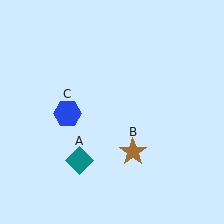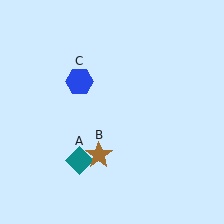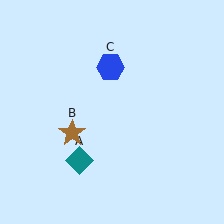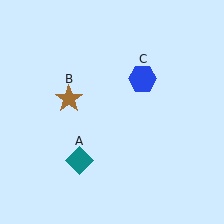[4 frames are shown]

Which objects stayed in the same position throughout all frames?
Teal diamond (object A) remained stationary.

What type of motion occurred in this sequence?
The brown star (object B), blue hexagon (object C) rotated clockwise around the center of the scene.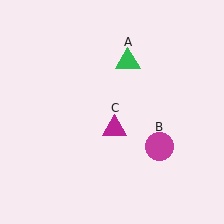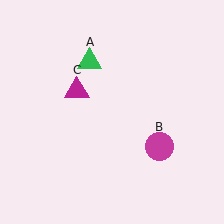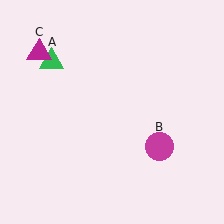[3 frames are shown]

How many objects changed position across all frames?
2 objects changed position: green triangle (object A), magenta triangle (object C).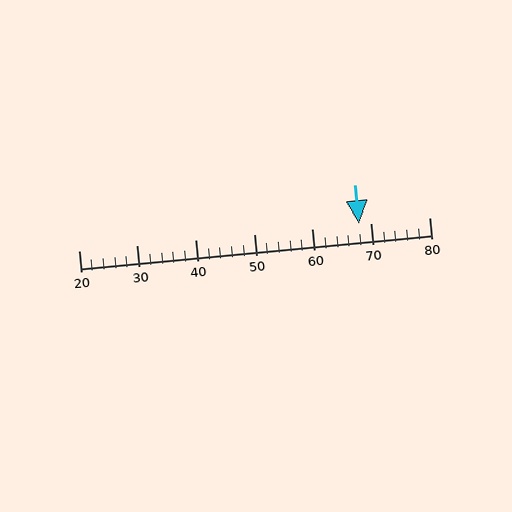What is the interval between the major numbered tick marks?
The major tick marks are spaced 10 units apart.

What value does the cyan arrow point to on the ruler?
The cyan arrow points to approximately 68.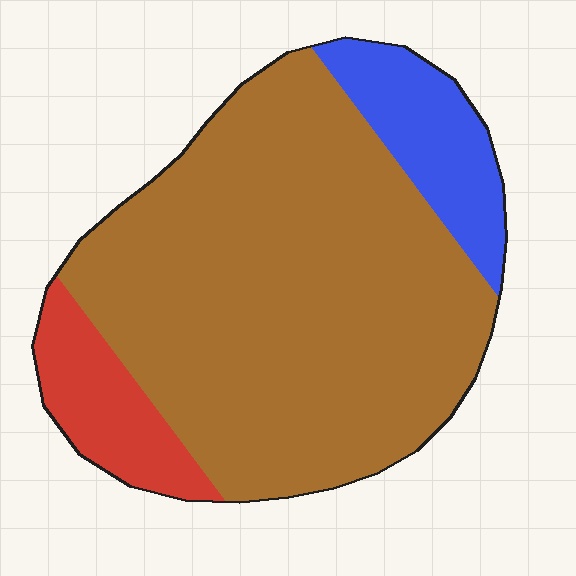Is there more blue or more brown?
Brown.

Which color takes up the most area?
Brown, at roughly 75%.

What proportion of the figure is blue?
Blue covers 13% of the figure.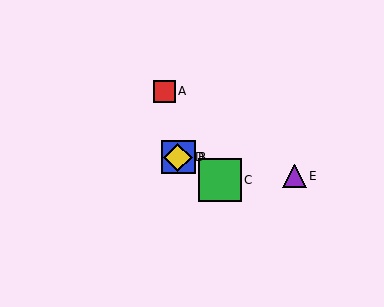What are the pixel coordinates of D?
Object D is at (178, 157).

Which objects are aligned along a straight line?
Objects B, C, D are aligned along a straight line.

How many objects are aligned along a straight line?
3 objects (B, C, D) are aligned along a straight line.